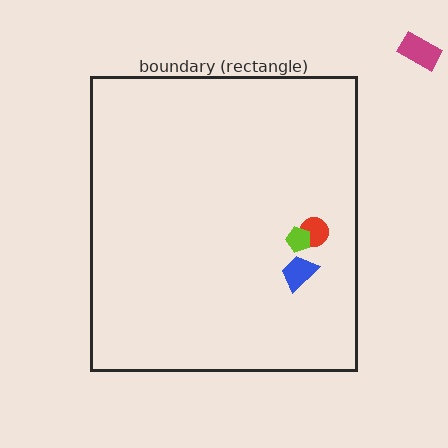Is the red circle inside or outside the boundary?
Inside.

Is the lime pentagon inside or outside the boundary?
Inside.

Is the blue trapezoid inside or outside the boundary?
Inside.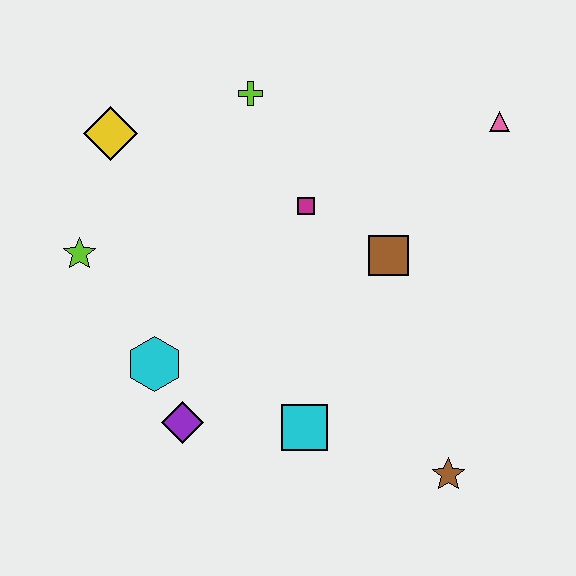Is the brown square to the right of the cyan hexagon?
Yes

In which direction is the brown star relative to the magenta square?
The brown star is below the magenta square.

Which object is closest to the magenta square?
The brown square is closest to the magenta square.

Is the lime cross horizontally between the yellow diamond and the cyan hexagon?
No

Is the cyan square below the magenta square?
Yes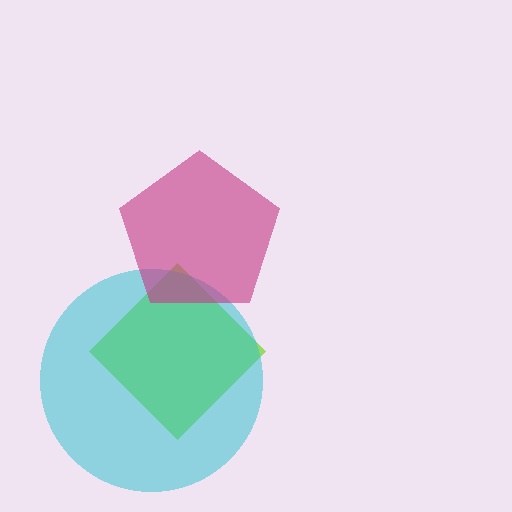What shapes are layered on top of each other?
The layered shapes are: a lime diamond, a cyan circle, a magenta pentagon.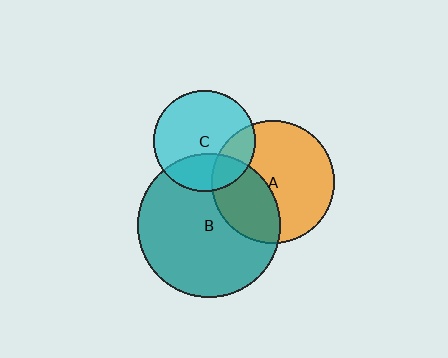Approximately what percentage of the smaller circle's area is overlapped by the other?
Approximately 20%.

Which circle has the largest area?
Circle B (teal).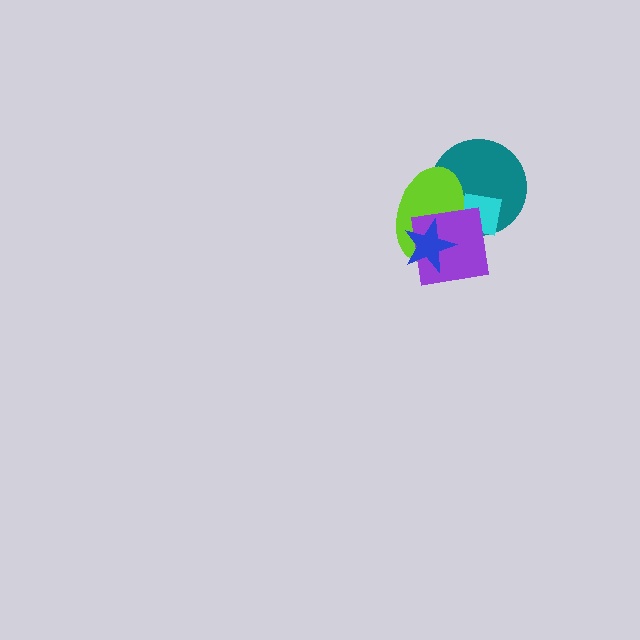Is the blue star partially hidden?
No, no other shape covers it.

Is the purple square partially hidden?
Yes, it is partially covered by another shape.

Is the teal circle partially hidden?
Yes, it is partially covered by another shape.